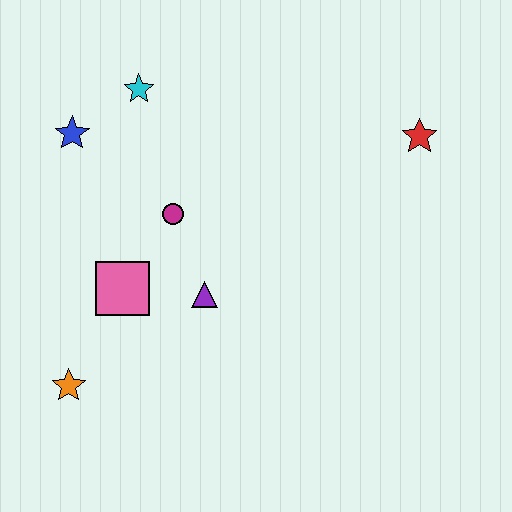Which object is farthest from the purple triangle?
The red star is farthest from the purple triangle.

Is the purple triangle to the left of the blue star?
No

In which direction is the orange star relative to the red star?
The orange star is to the left of the red star.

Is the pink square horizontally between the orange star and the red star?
Yes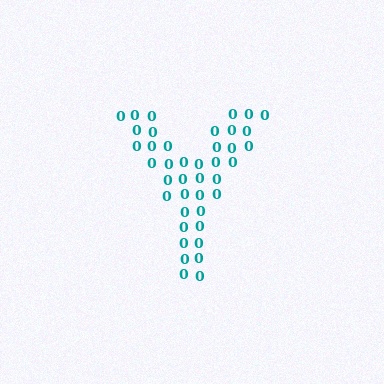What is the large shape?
The large shape is the letter Y.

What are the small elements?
The small elements are digit 0's.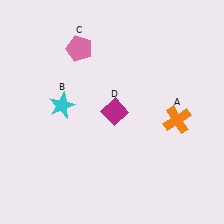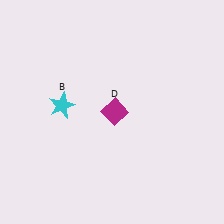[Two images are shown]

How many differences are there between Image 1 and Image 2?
There are 2 differences between the two images.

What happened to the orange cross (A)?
The orange cross (A) was removed in Image 2. It was in the bottom-right area of Image 1.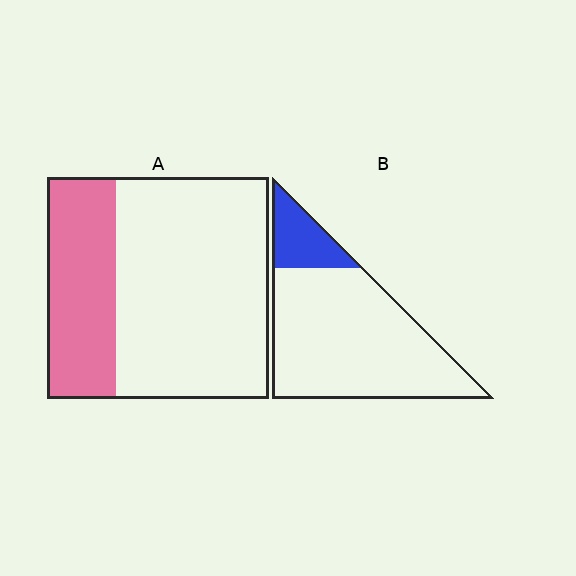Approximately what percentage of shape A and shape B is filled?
A is approximately 30% and B is approximately 15%.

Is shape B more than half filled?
No.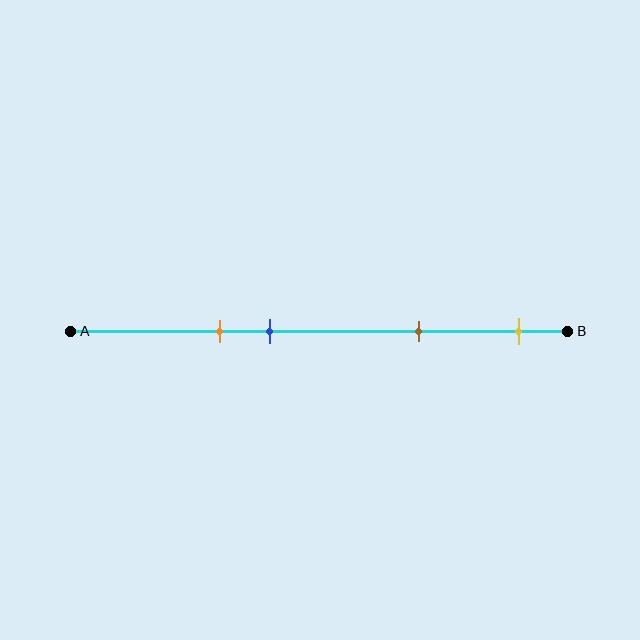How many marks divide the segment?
There are 4 marks dividing the segment.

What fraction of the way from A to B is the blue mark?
The blue mark is approximately 40% (0.4) of the way from A to B.